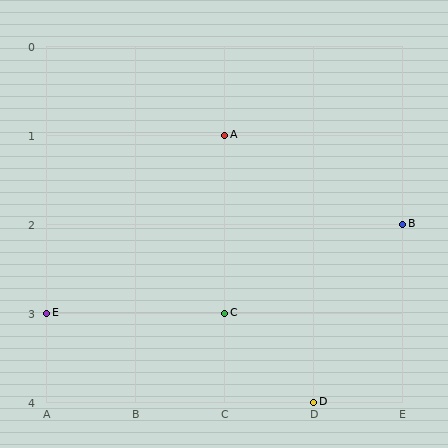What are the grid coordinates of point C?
Point C is at grid coordinates (C, 3).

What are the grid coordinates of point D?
Point D is at grid coordinates (D, 4).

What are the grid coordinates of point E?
Point E is at grid coordinates (A, 3).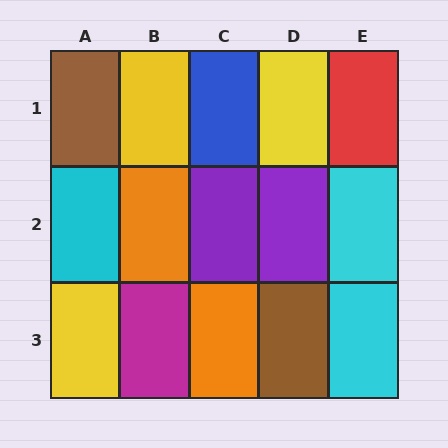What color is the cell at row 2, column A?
Cyan.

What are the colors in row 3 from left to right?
Yellow, magenta, orange, brown, cyan.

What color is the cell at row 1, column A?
Brown.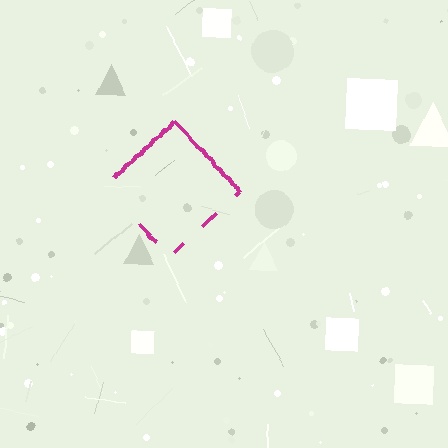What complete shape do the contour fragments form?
The contour fragments form a diamond.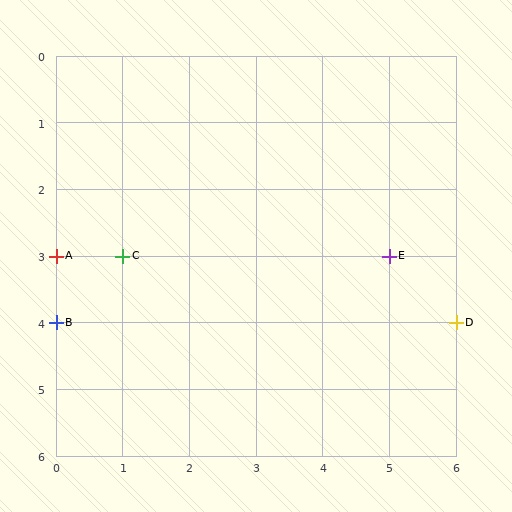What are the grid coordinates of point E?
Point E is at grid coordinates (5, 3).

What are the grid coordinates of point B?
Point B is at grid coordinates (0, 4).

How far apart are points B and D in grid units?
Points B and D are 6 columns apart.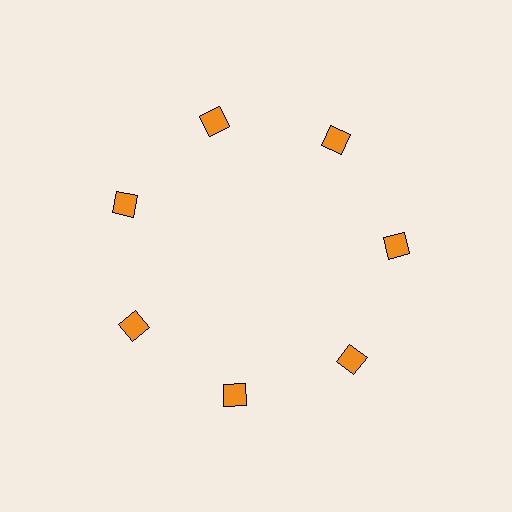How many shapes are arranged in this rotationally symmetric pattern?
There are 7 shapes, arranged in 7 groups of 1.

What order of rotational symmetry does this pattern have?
This pattern has 7-fold rotational symmetry.